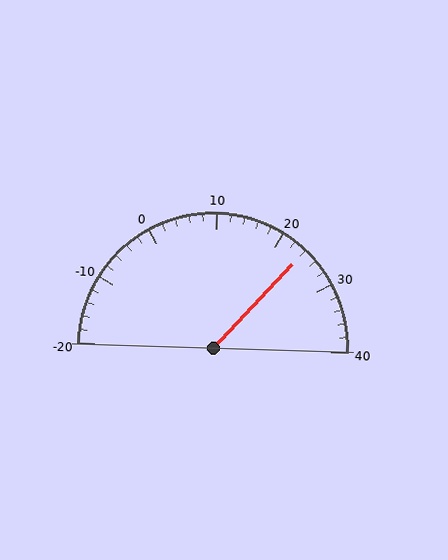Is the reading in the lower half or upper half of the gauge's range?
The reading is in the upper half of the range (-20 to 40).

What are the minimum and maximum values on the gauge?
The gauge ranges from -20 to 40.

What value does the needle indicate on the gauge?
The needle indicates approximately 24.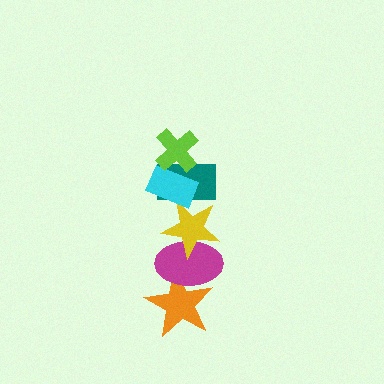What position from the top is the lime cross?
The lime cross is 1st from the top.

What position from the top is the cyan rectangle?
The cyan rectangle is 2nd from the top.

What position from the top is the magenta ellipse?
The magenta ellipse is 5th from the top.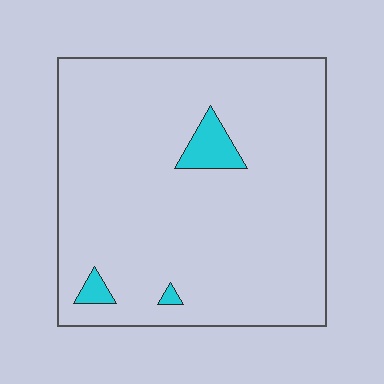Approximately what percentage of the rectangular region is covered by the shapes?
Approximately 5%.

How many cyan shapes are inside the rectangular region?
3.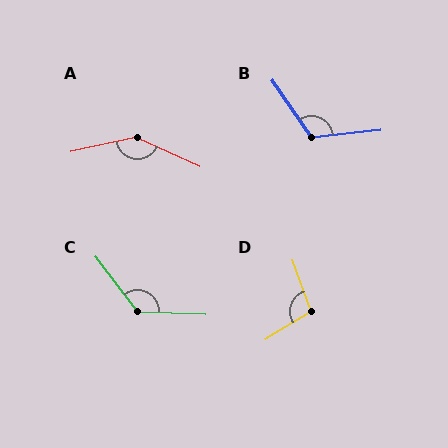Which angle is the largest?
A, at approximately 143 degrees.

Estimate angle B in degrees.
Approximately 118 degrees.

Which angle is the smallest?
D, at approximately 102 degrees.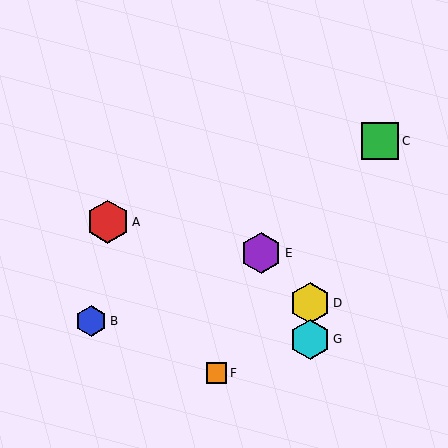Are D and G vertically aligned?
Yes, both are at x≈310.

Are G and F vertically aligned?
No, G is at x≈310 and F is at x≈216.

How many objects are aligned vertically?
2 objects (D, G) are aligned vertically.